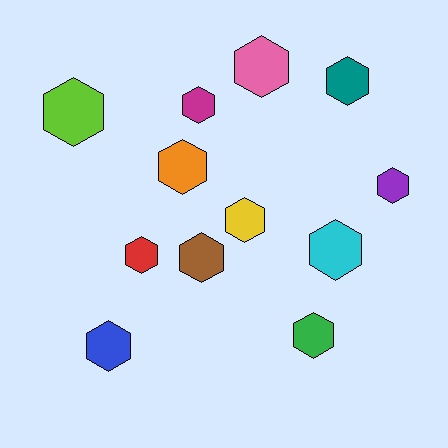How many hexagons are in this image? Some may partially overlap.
There are 12 hexagons.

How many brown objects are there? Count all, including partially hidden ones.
There is 1 brown object.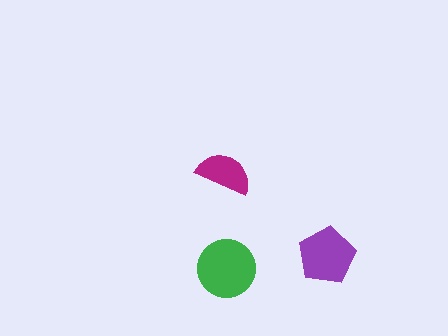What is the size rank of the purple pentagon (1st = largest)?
2nd.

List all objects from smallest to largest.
The magenta semicircle, the purple pentagon, the green circle.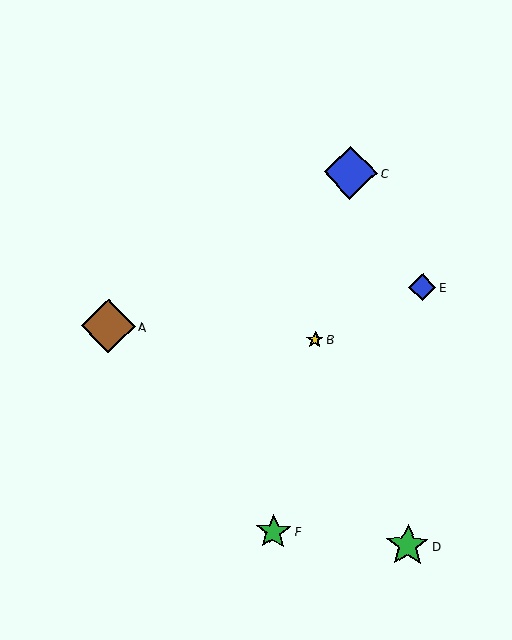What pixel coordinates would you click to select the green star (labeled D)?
Click at (408, 546) to select the green star D.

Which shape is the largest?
The brown diamond (labeled A) is the largest.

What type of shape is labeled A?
Shape A is a brown diamond.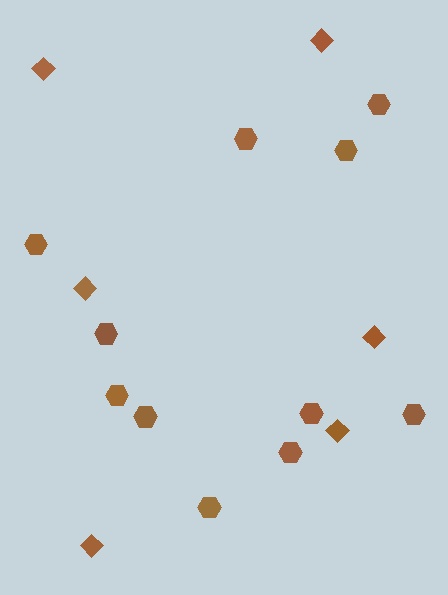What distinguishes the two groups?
There are 2 groups: one group of hexagons (11) and one group of diamonds (6).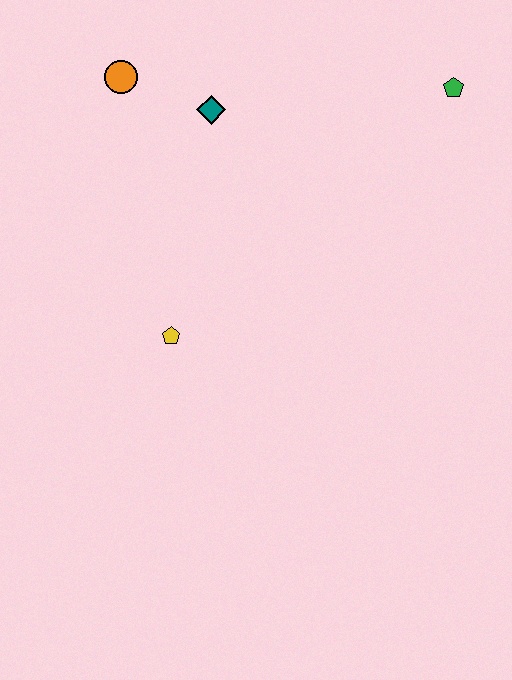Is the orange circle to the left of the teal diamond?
Yes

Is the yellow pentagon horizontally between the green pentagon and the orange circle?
Yes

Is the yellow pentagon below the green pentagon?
Yes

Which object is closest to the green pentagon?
The teal diamond is closest to the green pentagon.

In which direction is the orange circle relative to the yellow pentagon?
The orange circle is above the yellow pentagon.